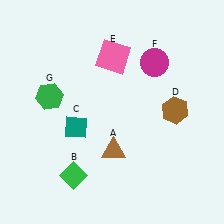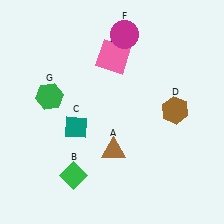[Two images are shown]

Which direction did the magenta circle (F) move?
The magenta circle (F) moved left.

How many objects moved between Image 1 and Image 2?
1 object moved between the two images.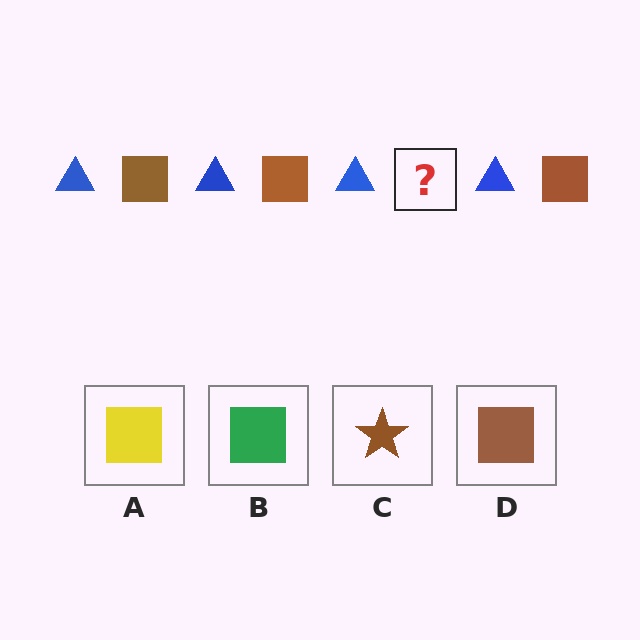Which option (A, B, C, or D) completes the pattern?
D.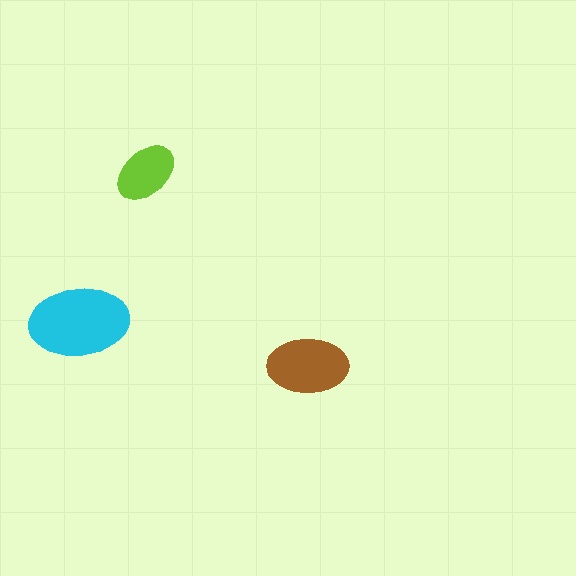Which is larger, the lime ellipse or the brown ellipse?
The brown one.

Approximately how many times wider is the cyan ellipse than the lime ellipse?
About 1.5 times wider.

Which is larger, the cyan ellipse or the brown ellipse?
The cyan one.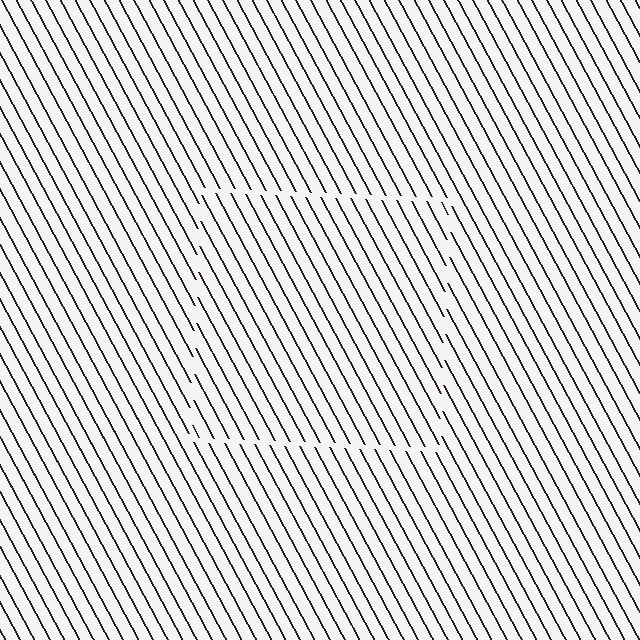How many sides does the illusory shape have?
4 sides — the line-ends trace a square.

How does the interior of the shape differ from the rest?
The interior of the shape contains the same grating, shifted by half a period — the contour is defined by the phase discontinuity where line-ends from the inner and outer gratings abut.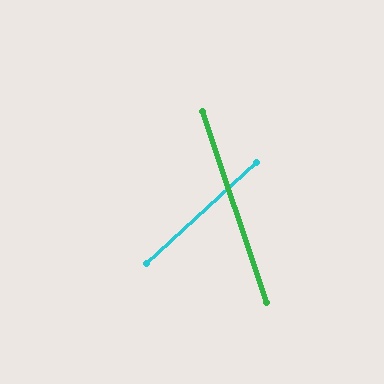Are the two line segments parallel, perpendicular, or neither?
Neither parallel nor perpendicular — they differ by about 66°.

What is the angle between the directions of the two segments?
Approximately 66 degrees.